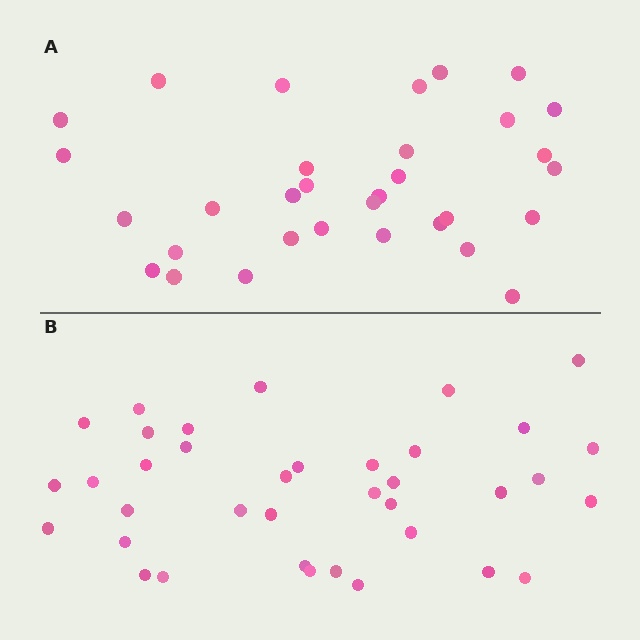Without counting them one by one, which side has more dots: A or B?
Region B (the bottom region) has more dots.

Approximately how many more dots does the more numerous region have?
Region B has about 5 more dots than region A.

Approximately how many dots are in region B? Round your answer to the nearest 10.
About 40 dots. (The exact count is 37, which rounds to 40.)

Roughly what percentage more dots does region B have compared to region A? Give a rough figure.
About 15% more.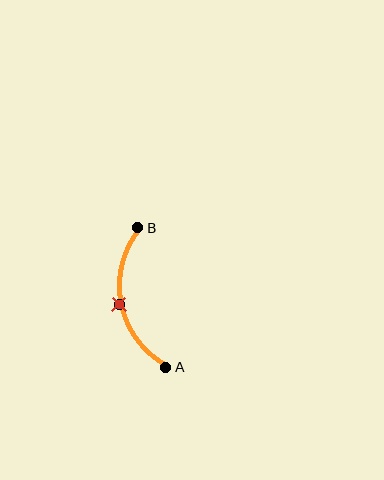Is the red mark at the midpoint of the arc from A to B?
Yes. The red mark lies on the arc at equal arc-length from both A and B — it is the arc midpoint.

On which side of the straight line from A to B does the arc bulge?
The arc bulges to the left of the straight line connecting A and B.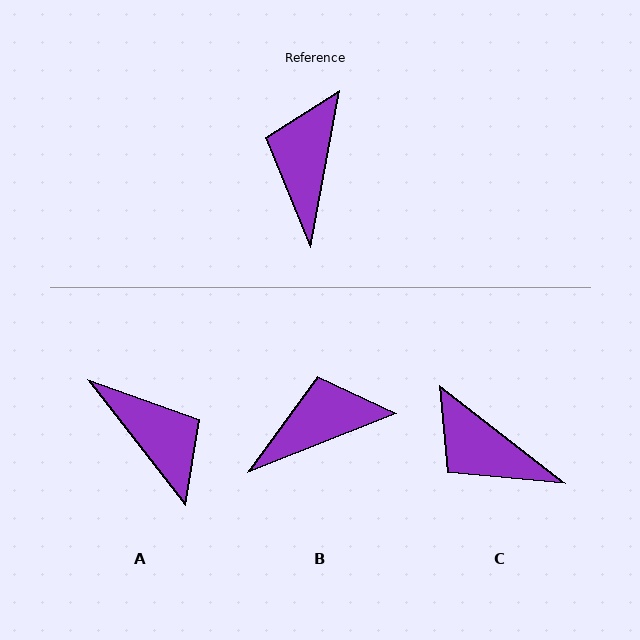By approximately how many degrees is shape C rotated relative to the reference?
Approximately 63 degrees counter-clockwise.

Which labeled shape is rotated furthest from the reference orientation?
A, about 132 degrees away.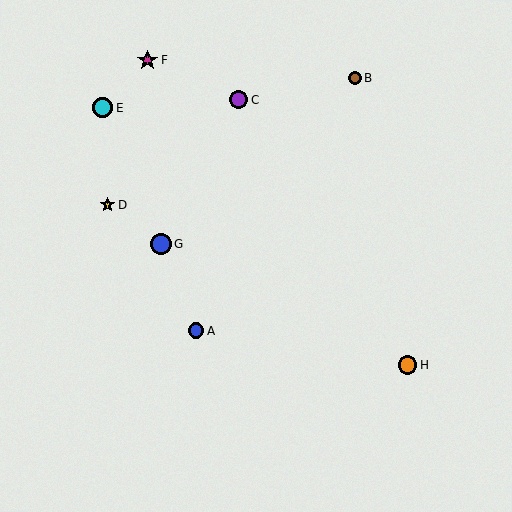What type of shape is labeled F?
Shape F is a magenta star.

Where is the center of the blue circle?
The center of the blue circle is at (196, 331).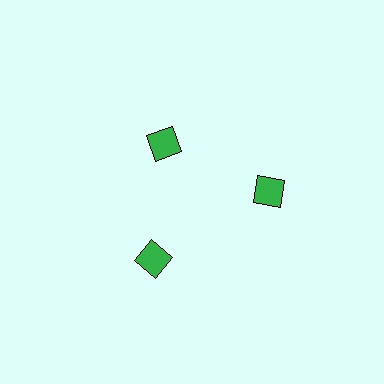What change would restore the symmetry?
The symmetry would be restored by moving it outward, back onto the ring so that all 3 squares sit at equal angles and equal distance from the center.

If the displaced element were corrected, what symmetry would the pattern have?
It would have 3-fold rotational symmetry — the pattern would map onto itself every 120 degrees.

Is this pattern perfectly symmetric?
No. The 3 green squares are arranged in a ring, but one element near the 11 o'clock position is pulled inward toward the center, breaking the 3-fold rotational symmetry.